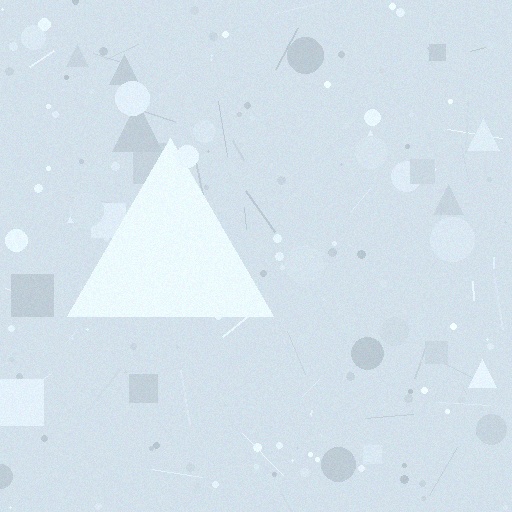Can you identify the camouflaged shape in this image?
The camouflaged shape is a triangle.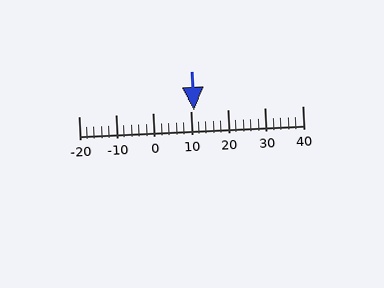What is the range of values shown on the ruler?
The ruler shows values from -20 to 40.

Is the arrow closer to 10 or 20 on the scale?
The arrow is closer to 10.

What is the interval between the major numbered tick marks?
The major tick marks are spaced 10 units apart.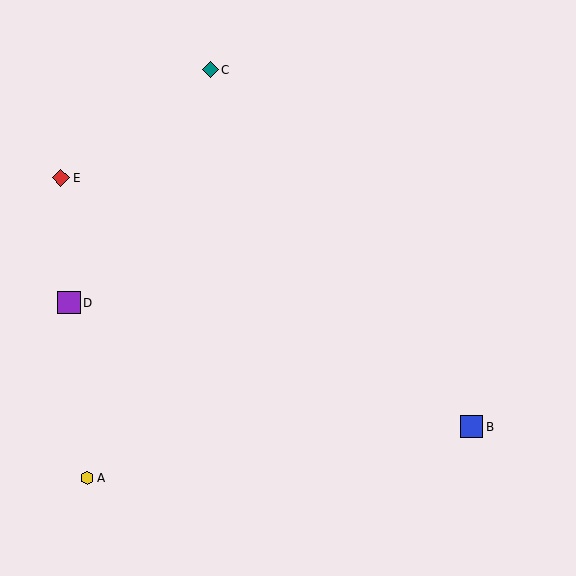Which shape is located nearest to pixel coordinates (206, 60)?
The teal diamond (labeled C) at (211, 70) is nearest to that location.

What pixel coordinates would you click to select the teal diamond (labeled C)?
Click at (211, 70) to select the teal diamond C.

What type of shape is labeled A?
Shape A is a yellow hexagon.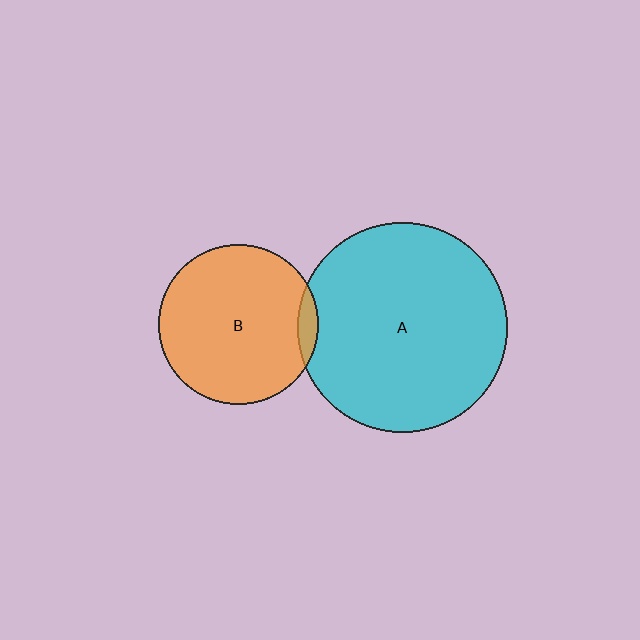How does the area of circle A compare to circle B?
Approximately 1.7 times.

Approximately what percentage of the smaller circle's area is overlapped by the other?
Approximately 5%.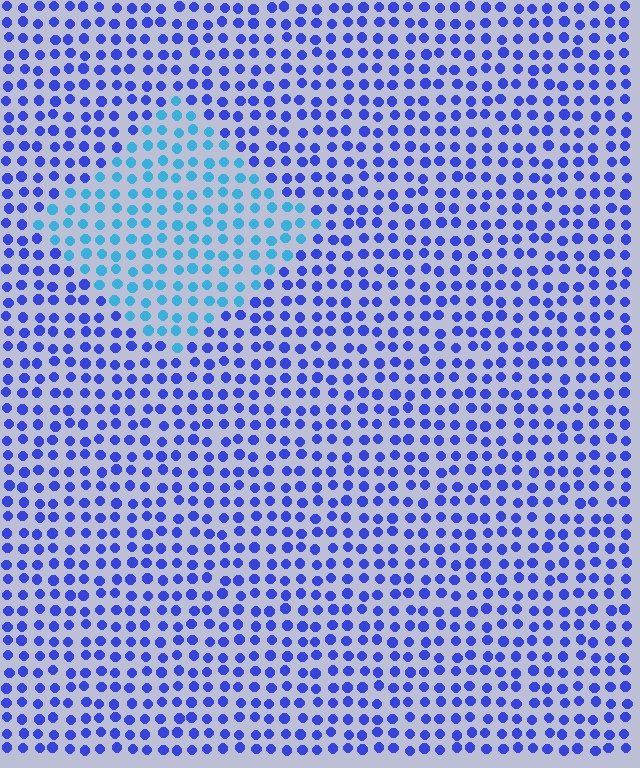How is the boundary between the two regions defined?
The boundary is defined purely by a slight shift in hue (about 40 degrees). Spacing, size, and orientation are identical on both sides.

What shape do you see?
I see a diamond.